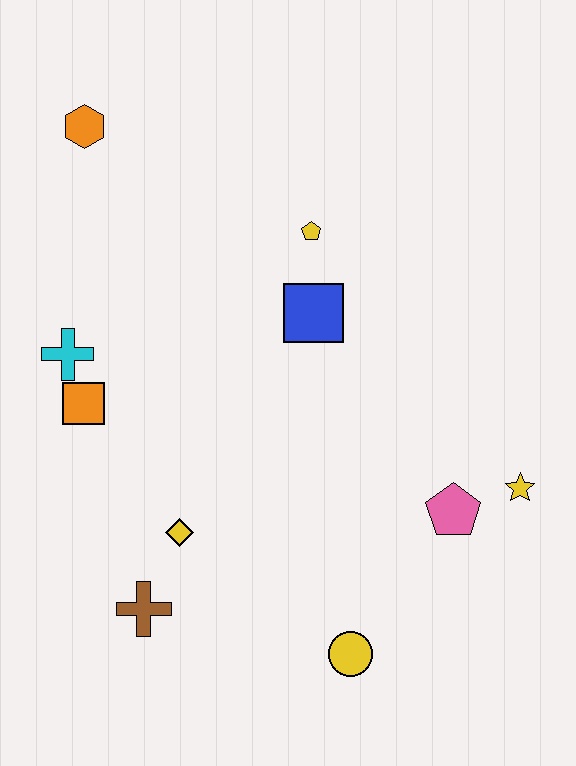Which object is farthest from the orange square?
The yellow star is farthest from the orange square.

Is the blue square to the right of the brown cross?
Yes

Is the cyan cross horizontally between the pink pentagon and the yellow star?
No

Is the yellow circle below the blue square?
Yes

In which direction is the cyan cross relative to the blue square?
The cyan cross is to the left of the blue square.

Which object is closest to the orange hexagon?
The cyan cross is closest to the orange hexagon.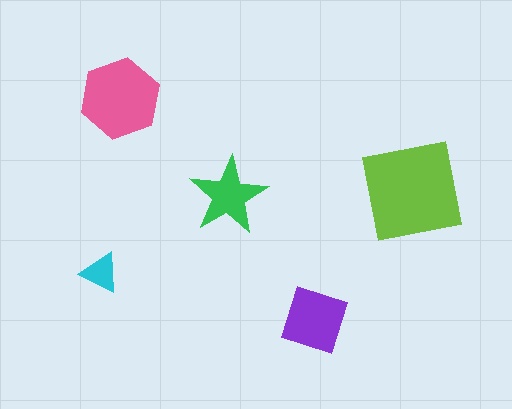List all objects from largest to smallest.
The lime square, the pink hexagon, the purple diamond, the green star, the cyan triangle.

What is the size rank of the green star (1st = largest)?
4th.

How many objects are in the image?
There are 5 objects in the image.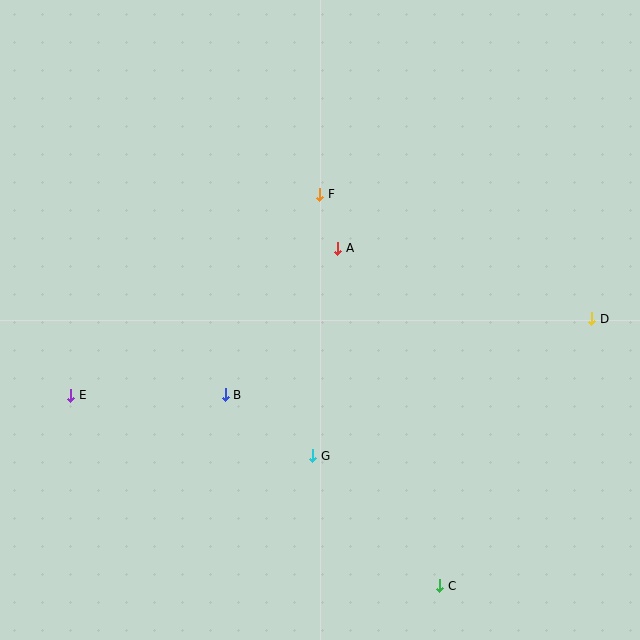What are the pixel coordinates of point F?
Point F is at (320, 194).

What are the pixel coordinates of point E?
Point E is at (71, 395).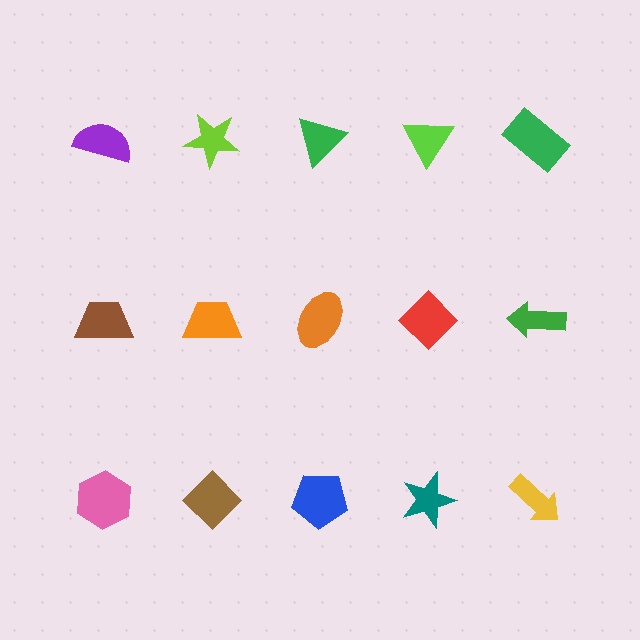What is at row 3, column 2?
A brown diamond.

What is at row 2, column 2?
An orange trapezoid.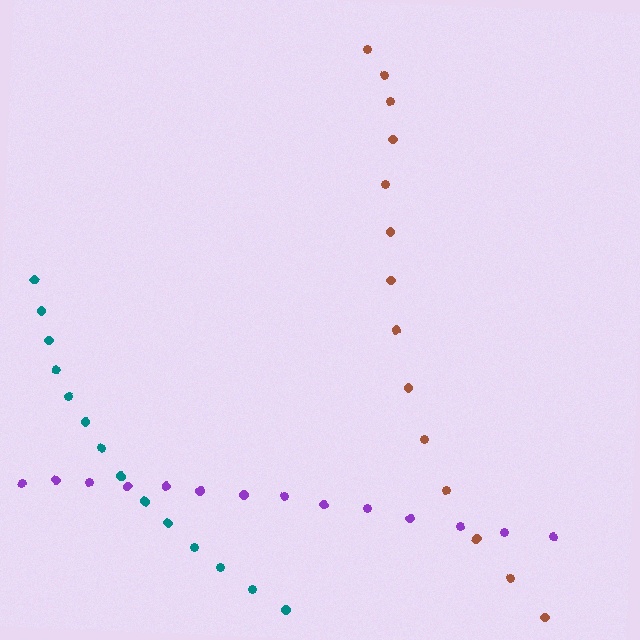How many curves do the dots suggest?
There are 3 distinct paths.